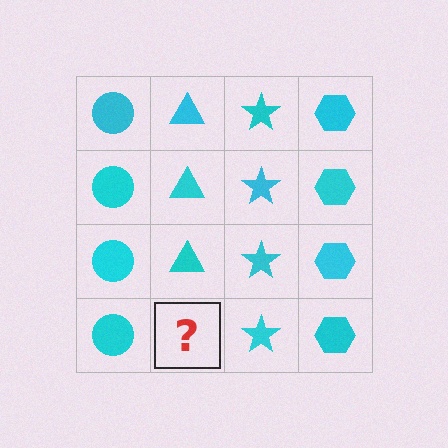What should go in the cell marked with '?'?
The missing cell should contain a cyan triangle.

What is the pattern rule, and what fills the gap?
The rule is that each column has a consistent shape. The gap should be filled with a cyan triangle.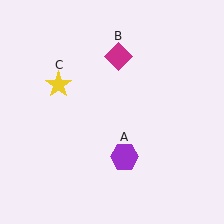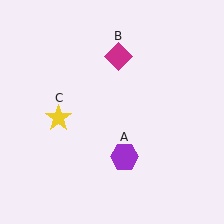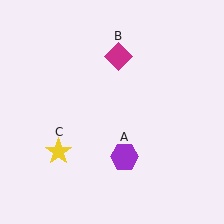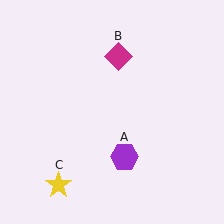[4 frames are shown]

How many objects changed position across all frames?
1 object changed position: yellow star (object C).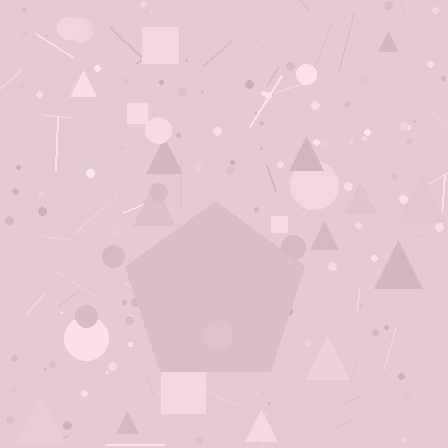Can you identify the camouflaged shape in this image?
The camouflaged shape is a pentagon.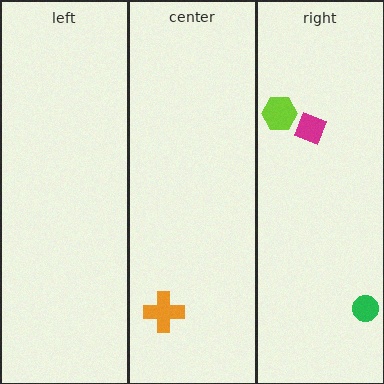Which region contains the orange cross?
The center region.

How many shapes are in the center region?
1.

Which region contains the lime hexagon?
The right region.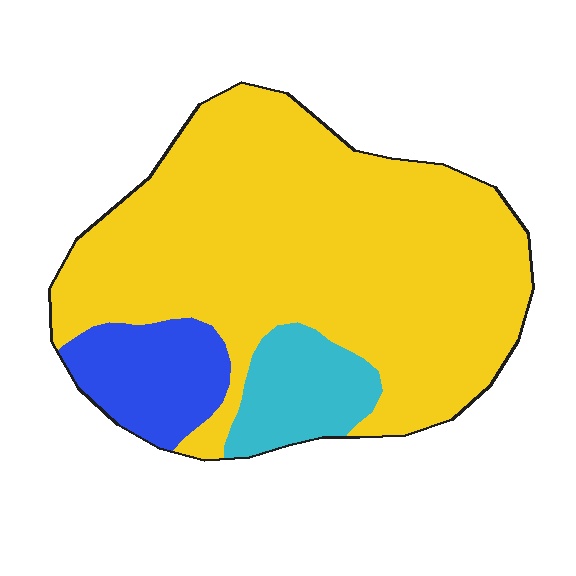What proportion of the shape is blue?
Blue takes up less than a sixth of the shape.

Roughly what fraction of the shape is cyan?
Cyan covers roughly 10% of the shape.